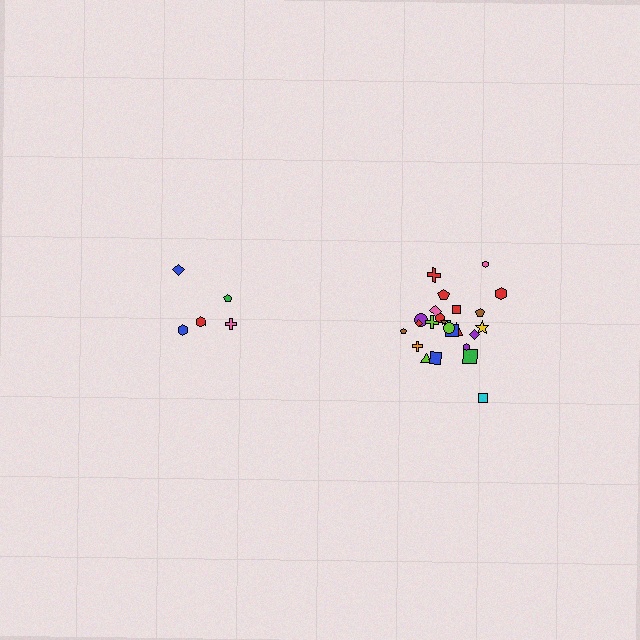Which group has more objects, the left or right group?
The right group.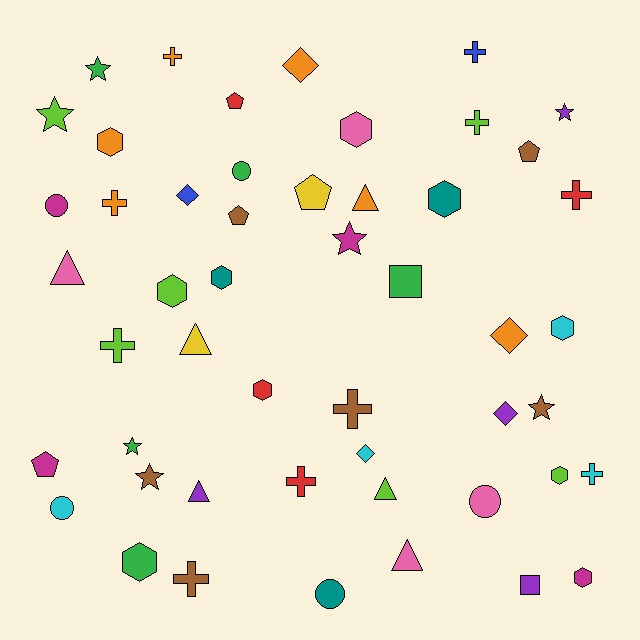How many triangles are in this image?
There are 6 triangles.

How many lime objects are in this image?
There are 6 lime objects.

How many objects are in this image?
There are 50 objects.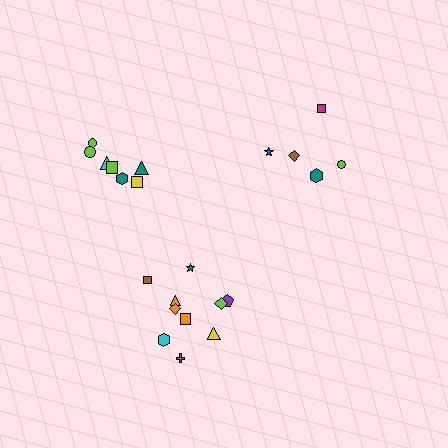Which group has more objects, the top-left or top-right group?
The top-left group.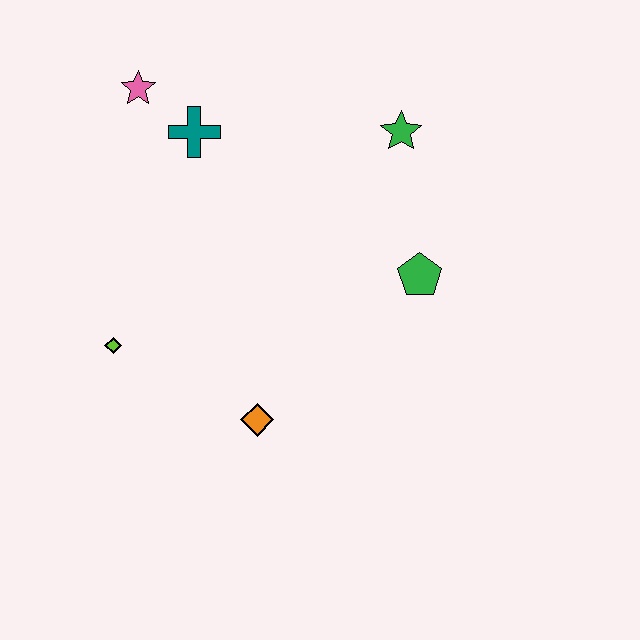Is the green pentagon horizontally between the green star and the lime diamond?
No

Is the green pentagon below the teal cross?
Yes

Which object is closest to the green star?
The green pentagon is closest to the green star.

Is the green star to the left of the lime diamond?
No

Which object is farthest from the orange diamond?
The pink star is farthest from the orange diamond.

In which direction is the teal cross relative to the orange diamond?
The teal cross is above the orange diamond.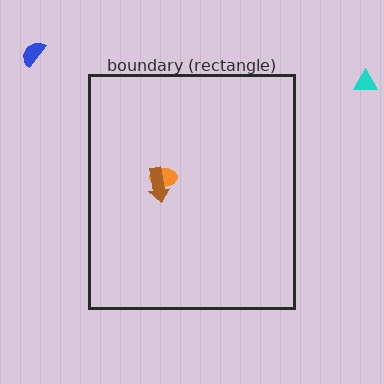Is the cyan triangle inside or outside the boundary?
Outside.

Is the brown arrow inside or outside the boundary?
Inside.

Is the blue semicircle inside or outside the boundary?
Outside.